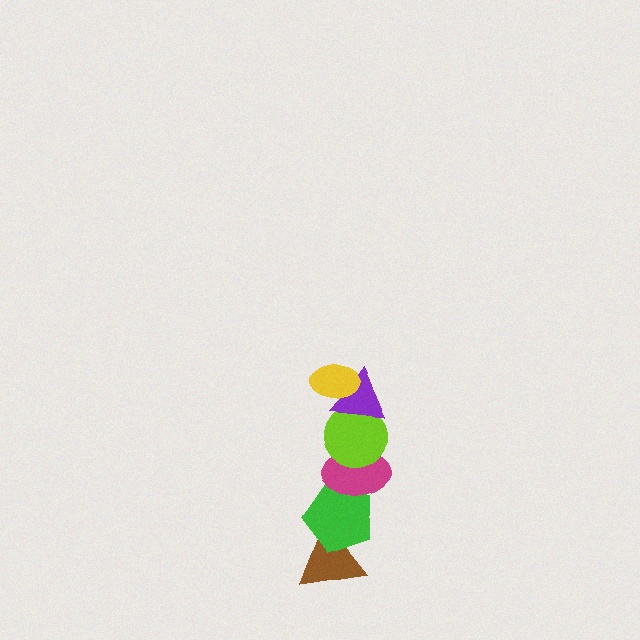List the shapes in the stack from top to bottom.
From top to bottom: the yellow ellipse, the purple triangle, the lime circle, the magenta ellipse, the green pentagon, the brown triangle.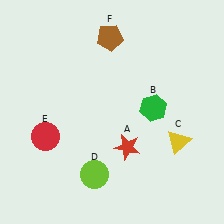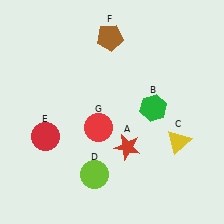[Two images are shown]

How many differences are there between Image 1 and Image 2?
There is 1 difference between the two images.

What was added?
A red circle (G) was added in Image 2.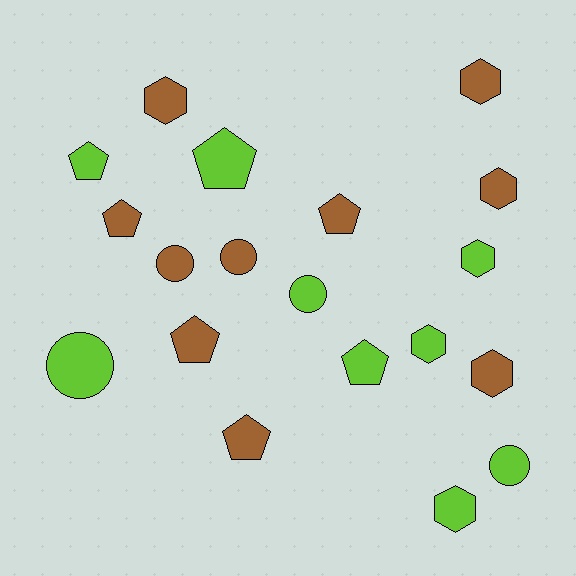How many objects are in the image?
There are 19 objects.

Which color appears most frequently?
Brown, with 10 objects.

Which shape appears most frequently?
Pentagon, with 7 objects.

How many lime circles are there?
There are 3 lime circles.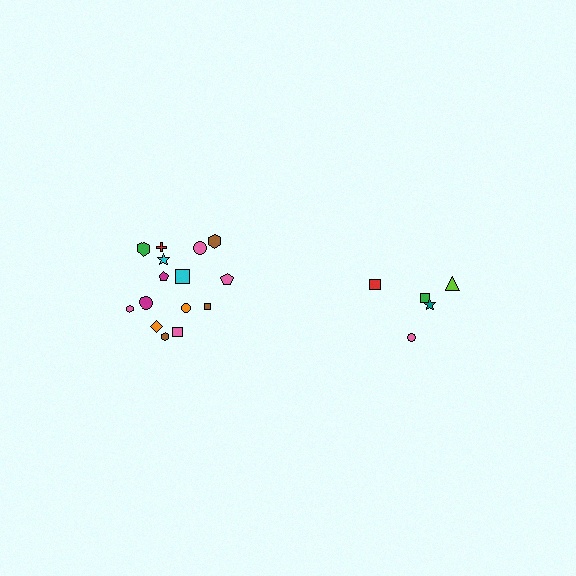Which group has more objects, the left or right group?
The left group.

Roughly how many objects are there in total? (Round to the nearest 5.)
Roughly 20 objects in total.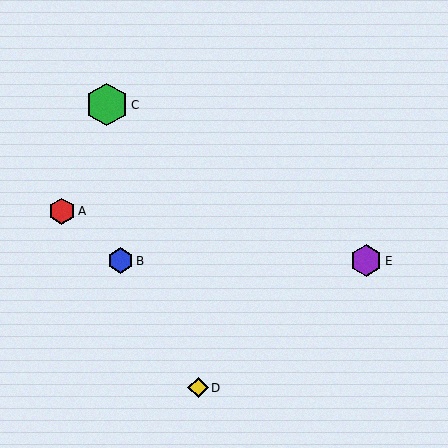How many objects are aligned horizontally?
2 objects (B, E) are aligned horizontally.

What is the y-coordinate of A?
Object A is at y≈211.